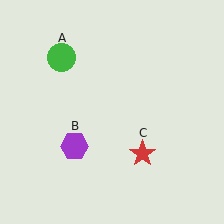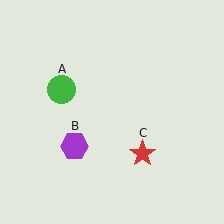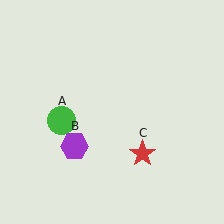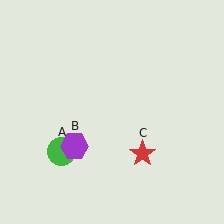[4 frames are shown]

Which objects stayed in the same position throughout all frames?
Purple hexagon (object B) and red star (object C) remained stationary.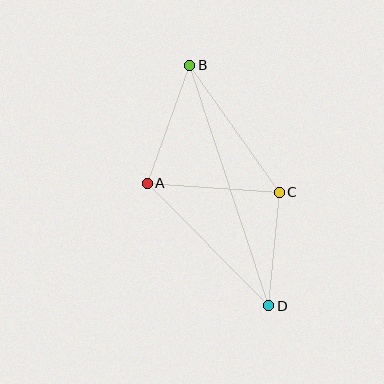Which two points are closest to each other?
Points C and D are closest to each other.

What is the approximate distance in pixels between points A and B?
The distance between A and B is approximately 125 pixels.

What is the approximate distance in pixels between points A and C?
The distance between A and C is approximately 132 pixels.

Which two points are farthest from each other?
Points B and D are farthest from each other.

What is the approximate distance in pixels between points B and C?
The distance between B and C is approximately 155 pixels.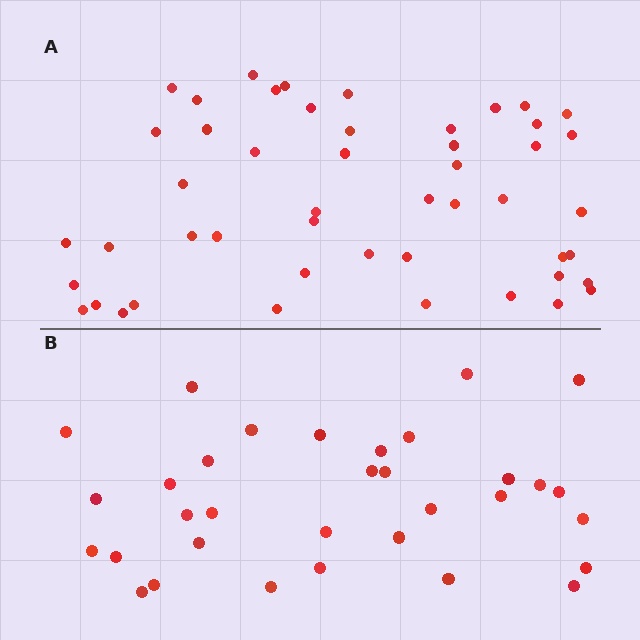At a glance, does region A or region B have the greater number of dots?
Region A (the top region) has more dots.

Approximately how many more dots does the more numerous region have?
Region A has approximately 15 more dots than region B.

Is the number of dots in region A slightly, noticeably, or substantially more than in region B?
Region A has substantially more. The ratio is roughly 1.5 to 1.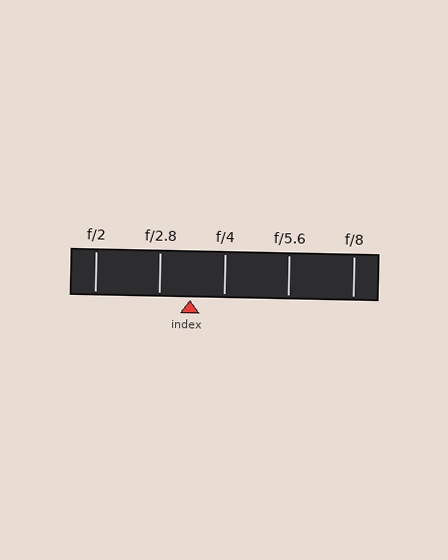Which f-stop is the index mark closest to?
The index mark is closest to f/2.8.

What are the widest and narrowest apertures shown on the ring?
The widest aperture shown is f/2 and the narrowest is f/8.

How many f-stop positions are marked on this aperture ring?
There are 5 f-stop positions marked.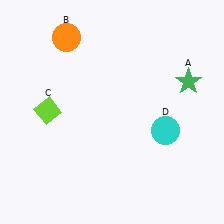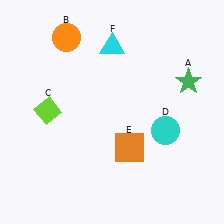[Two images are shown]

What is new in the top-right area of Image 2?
A cyan triangle (F) was added in the top-right area of Image 2.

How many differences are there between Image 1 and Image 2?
There are 2 differences between the two images.